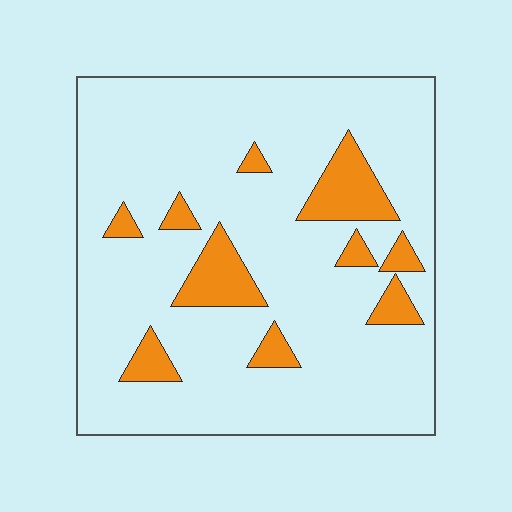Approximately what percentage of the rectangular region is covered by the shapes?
Approximately 15%.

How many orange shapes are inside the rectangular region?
10.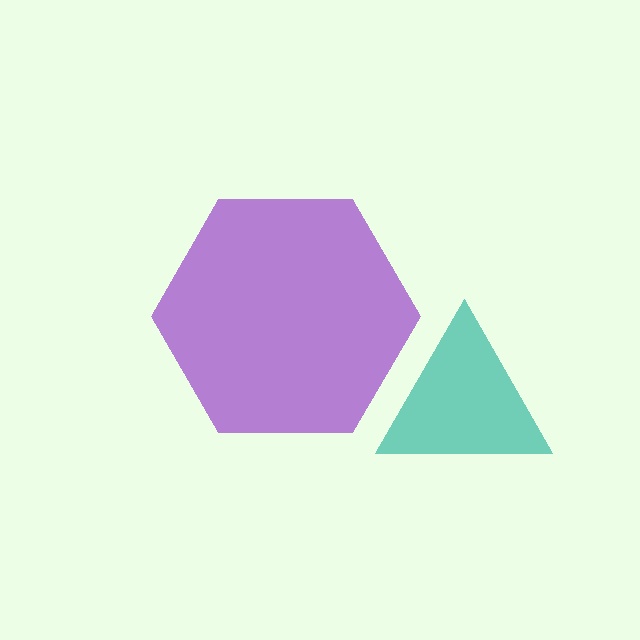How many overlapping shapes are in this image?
There are 2 overlapping shapes in the image.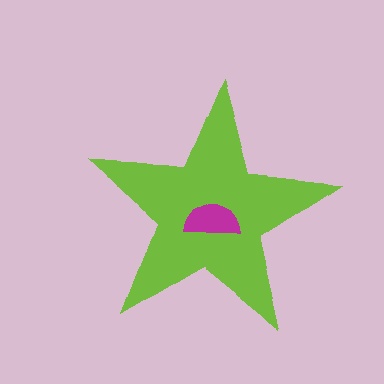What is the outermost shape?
The lime star.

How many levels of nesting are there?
2.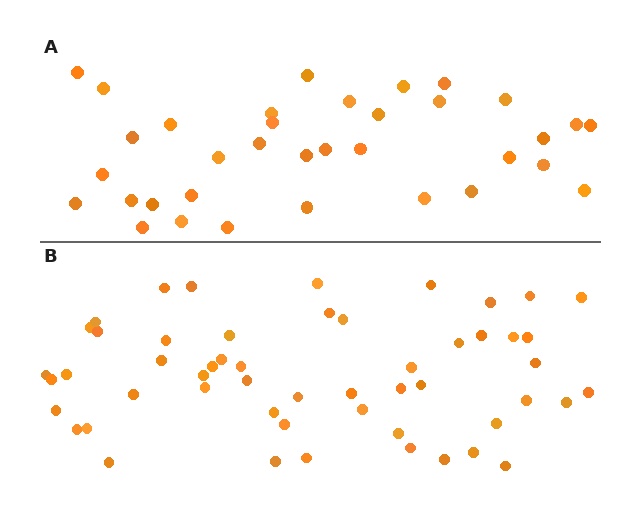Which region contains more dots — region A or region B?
Region B (the bottom region) has more dots.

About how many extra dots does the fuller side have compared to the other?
Region B has approximately 20 more dots than region A.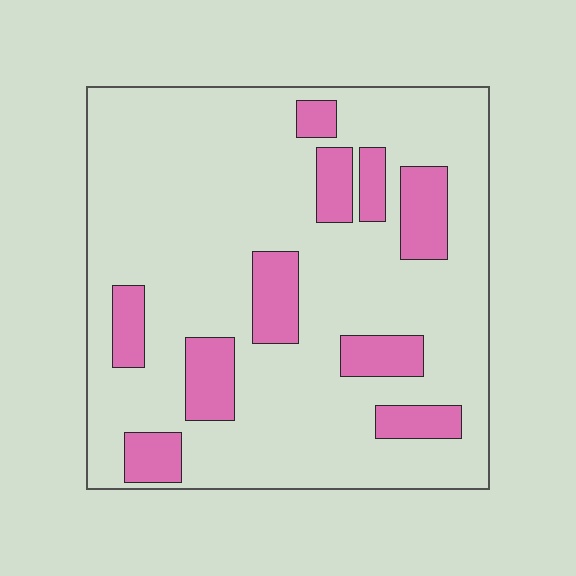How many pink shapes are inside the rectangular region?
10.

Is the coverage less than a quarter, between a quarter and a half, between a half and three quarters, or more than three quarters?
Less than a quarter.